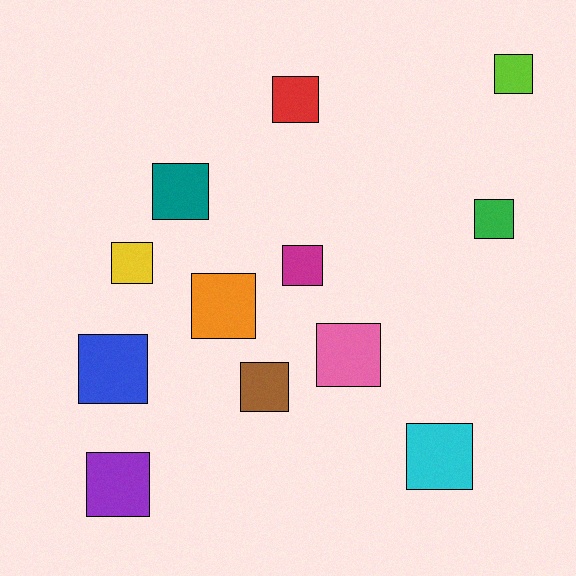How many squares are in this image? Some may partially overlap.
There are 12 squares.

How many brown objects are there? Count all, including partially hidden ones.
There is 1 brown object.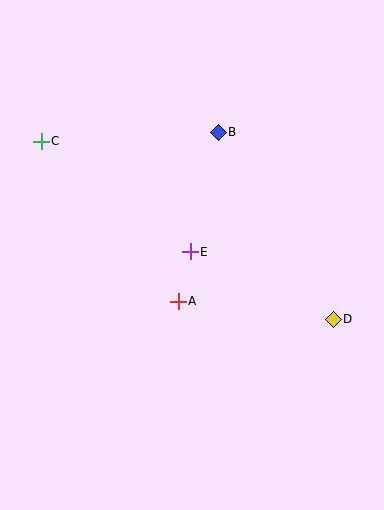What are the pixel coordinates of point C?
Point C is at (41, 141).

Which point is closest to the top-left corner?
Point C is closest to the top-left corner.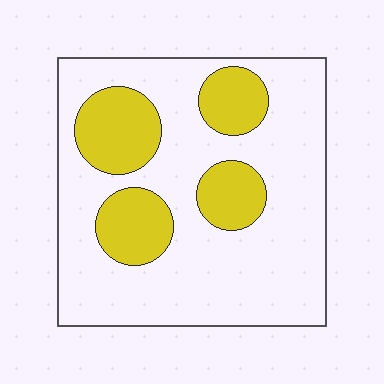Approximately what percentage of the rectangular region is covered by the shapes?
Approximately 25%.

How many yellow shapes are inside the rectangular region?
4.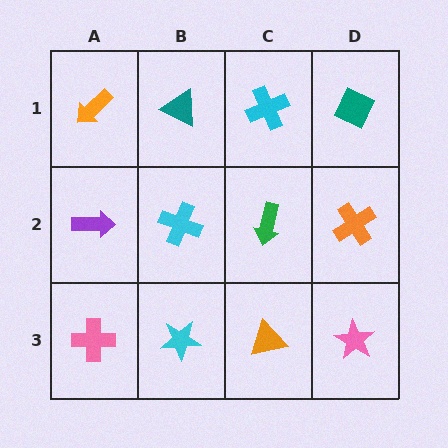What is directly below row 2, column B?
A cyan star.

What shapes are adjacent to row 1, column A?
A purple arrow (row 2, column A), a teal triangle (row 1, column B).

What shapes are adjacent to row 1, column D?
An orange cross (row 2, column D), a cyan cross (row 1, column C).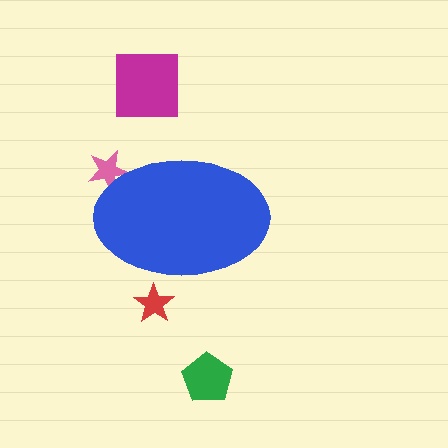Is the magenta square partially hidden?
No, the magenta square is fully visible.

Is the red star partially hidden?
Yes, the red star is partially hidden behind the blue ellipse.